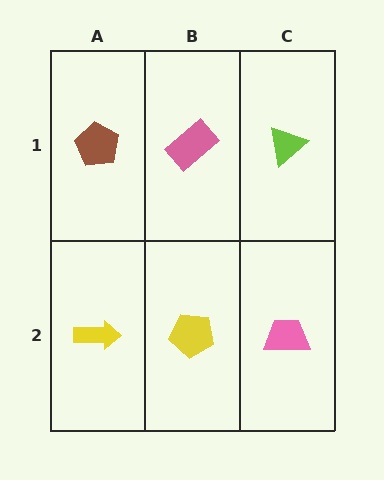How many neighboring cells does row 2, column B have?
3.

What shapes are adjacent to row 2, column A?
A brown pentagon (row 1, column A), a yellow pentagon (row 2, column B).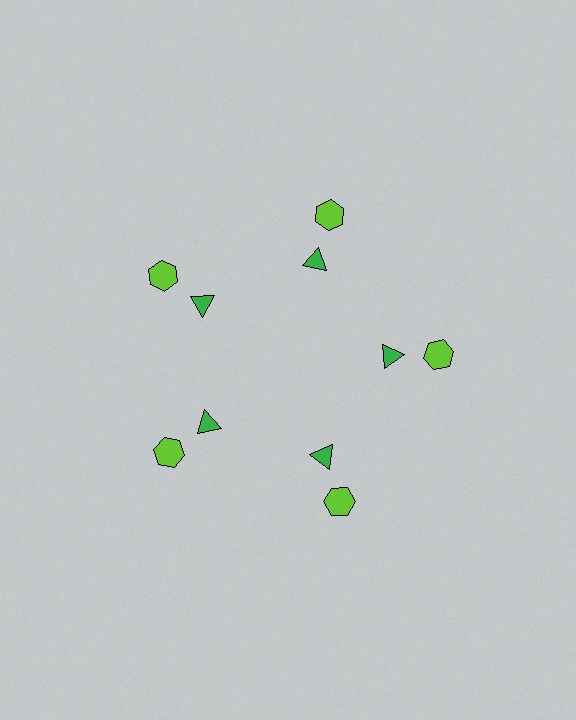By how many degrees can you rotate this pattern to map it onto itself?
The pattern maps onto itself every 72 degrees of rotation.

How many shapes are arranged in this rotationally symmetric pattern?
There are 10 shapes, arranged in 5 groups of 2.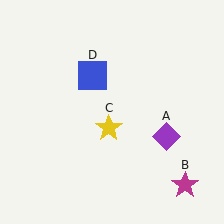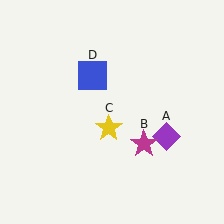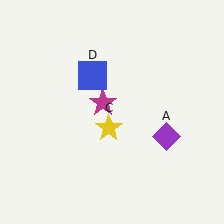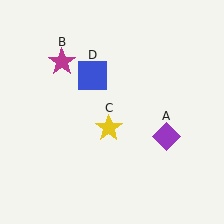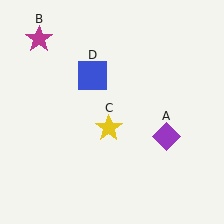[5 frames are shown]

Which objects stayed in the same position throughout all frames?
Purple diamond (object A) and yellow star (object C) and blue square (object D) remained stationary.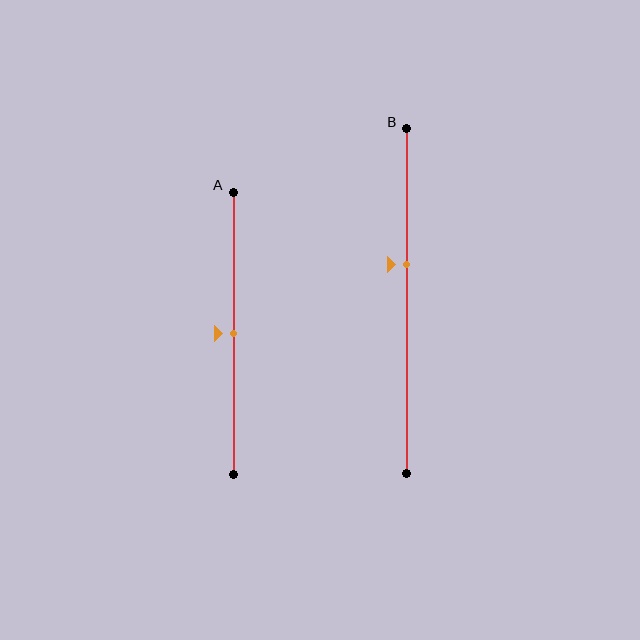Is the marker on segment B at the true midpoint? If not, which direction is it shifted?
No, the marker on segment B is shifted upward by about 11% of the segment length.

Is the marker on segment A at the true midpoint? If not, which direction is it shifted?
Yes, the marker on segment A is at the true midpoint.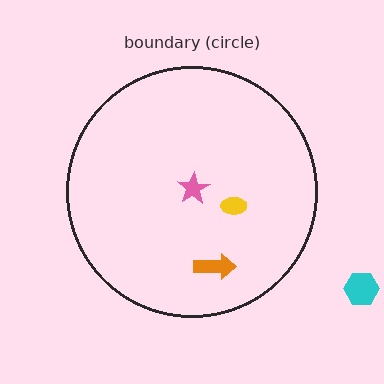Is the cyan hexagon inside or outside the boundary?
Outside.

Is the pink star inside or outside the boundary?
Inside.